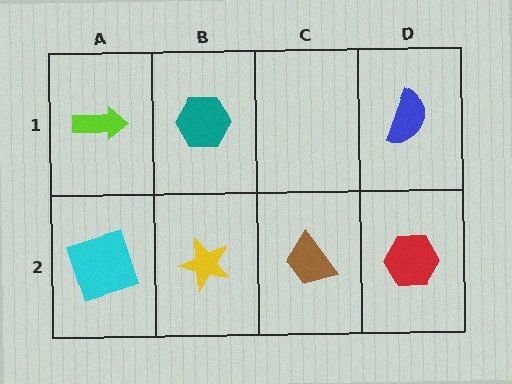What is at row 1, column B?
A teal hexagon.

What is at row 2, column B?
A yellow star.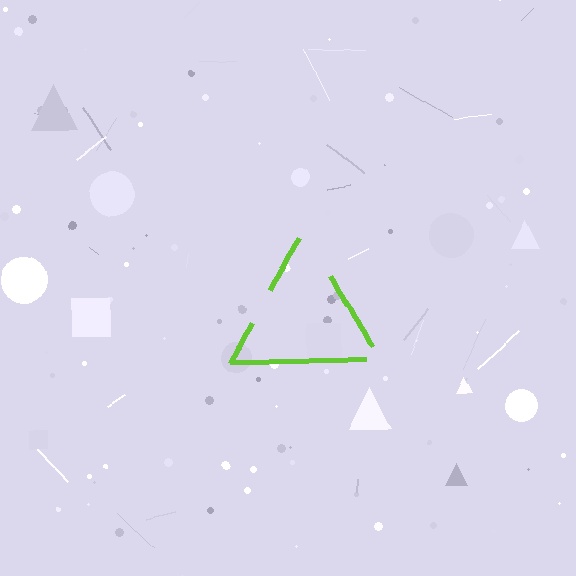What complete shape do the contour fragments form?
The contour fragments form a triangle.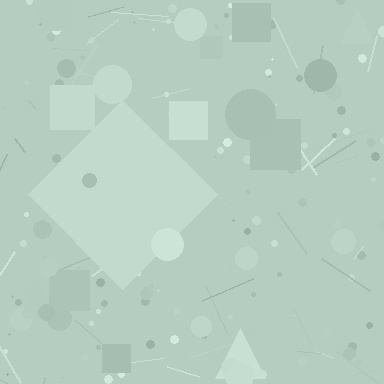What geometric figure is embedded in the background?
A diamond is embedded in the background.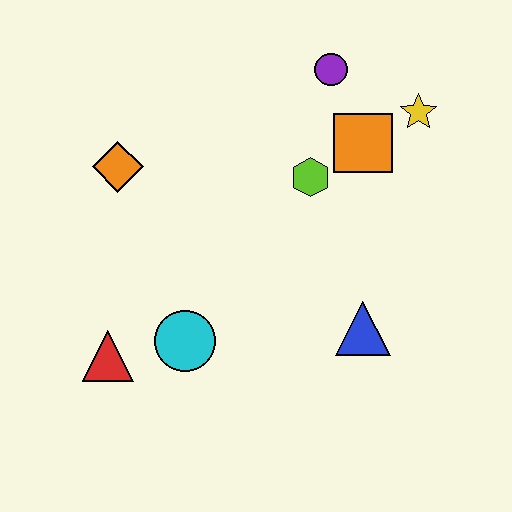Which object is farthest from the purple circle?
The red triangle is farthest from the purple circle.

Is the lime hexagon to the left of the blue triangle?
Yes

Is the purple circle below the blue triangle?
No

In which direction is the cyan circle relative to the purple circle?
The cyan circle is below the purple circle.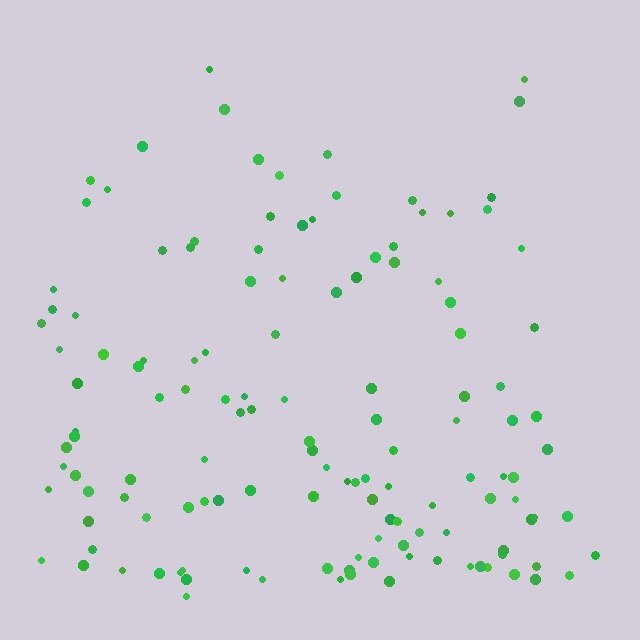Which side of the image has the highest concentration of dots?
The bottom.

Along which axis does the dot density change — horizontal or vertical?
Vertical.